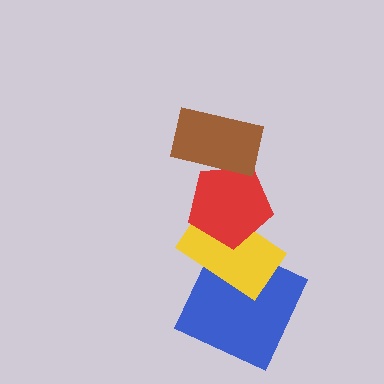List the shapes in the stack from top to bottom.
From top to bottom: the brown rectangle, the red pentagon, the yellow rectangle, the blue square.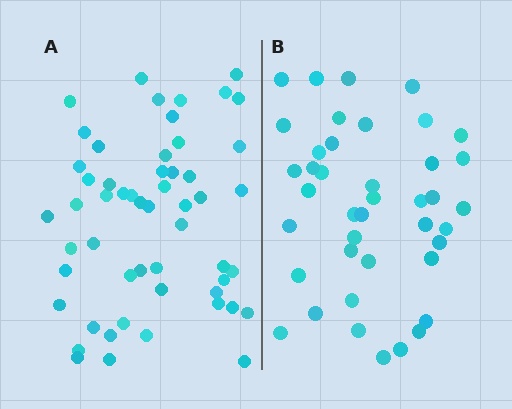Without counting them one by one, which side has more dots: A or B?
Region A (the left region) has more dots.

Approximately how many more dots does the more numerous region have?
Region A has approximately 15 more dots than region B.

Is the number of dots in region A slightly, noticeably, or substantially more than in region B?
Region A has noticeably more, but not dramatically so. The ratio is roughly 1.3 to 1.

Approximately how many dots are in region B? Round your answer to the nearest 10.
About 40 dots. (The exact count is 41, which rounds to 40.)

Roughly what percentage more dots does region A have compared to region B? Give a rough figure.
About 30% more.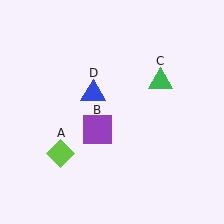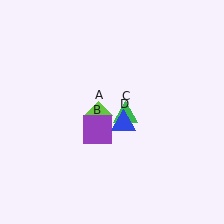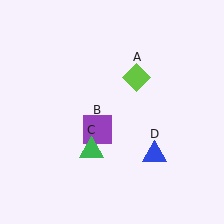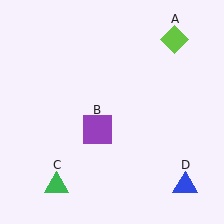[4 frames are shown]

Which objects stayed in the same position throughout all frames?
Purple square (object B) remained stationary.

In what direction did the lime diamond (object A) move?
The lime diamond (object A) moved up and to the right.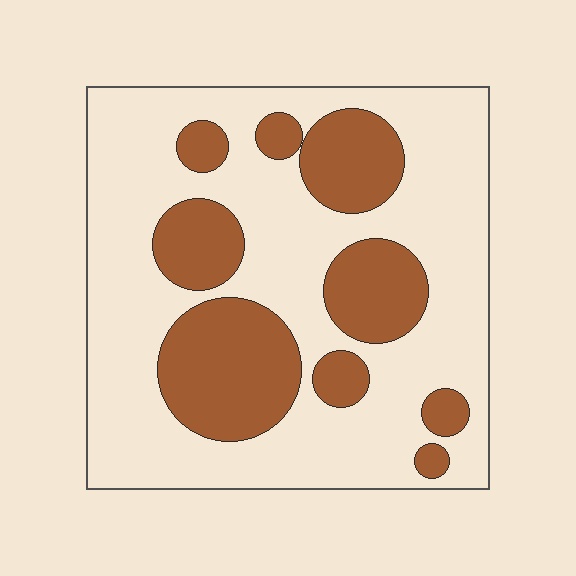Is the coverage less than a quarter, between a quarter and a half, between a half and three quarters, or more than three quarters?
Between a quarter and a half.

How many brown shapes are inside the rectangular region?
9.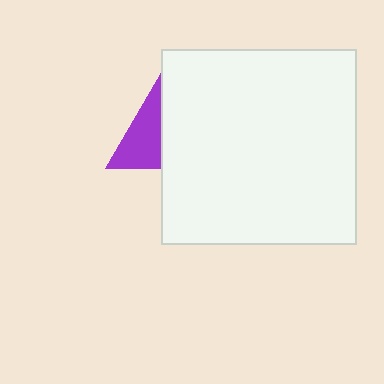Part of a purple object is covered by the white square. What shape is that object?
It is a triangle.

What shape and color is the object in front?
The object in front is a white square.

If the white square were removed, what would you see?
You would see the complete purple triangle.